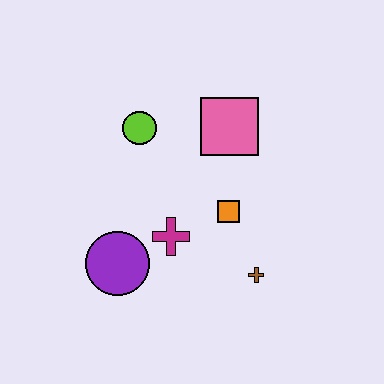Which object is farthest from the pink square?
The purple circle is farthest from the pink square.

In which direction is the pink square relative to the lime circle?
The pink square is to the right of the lime circle.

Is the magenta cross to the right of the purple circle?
Yes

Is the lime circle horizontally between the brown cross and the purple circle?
Yes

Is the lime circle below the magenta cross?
No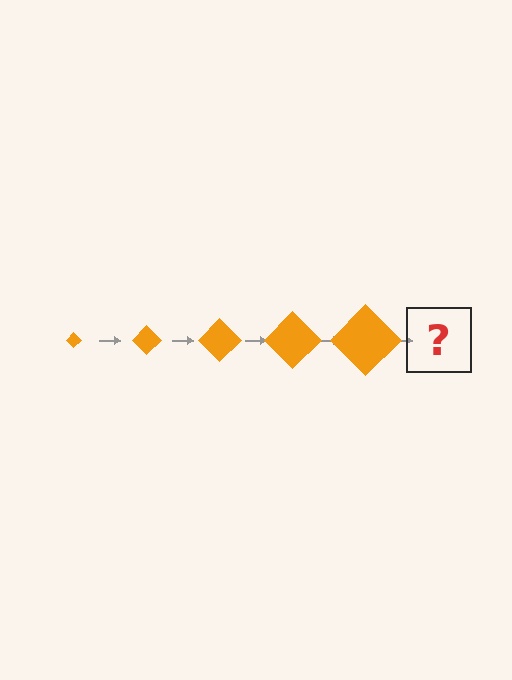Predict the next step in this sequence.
The next step is an orange diamond, larger than the previous one.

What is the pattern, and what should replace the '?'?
The pattern is that the diamond gets progressively larger each step. The '?' should be an orange diamond, larger than the previous one.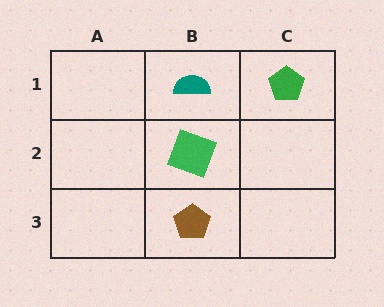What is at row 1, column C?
A green pentagon.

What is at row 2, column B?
A green square.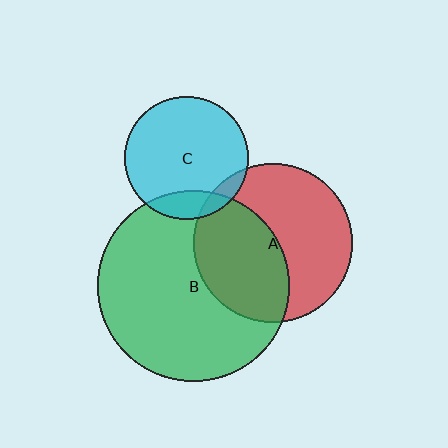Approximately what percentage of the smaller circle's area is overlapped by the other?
Approximately 45%.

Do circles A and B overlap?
Yes.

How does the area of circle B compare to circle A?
Approximately 1.5 times.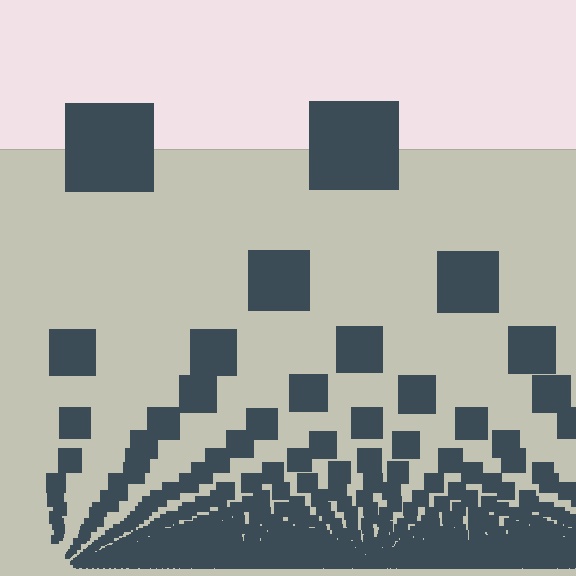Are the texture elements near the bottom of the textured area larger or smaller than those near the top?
Smaller. The gradient is inverted — elements near the bottom are smaller and denser.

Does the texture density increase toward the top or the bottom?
Density increases toward the bottom.